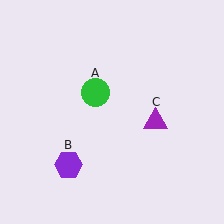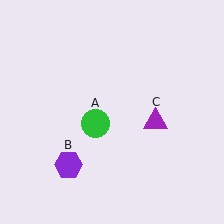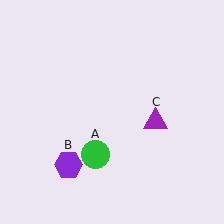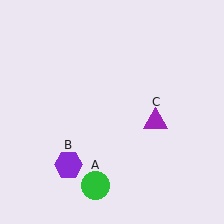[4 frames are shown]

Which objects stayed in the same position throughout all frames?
Purple hexagon (object B) and purple triangle (object C) remained stationary.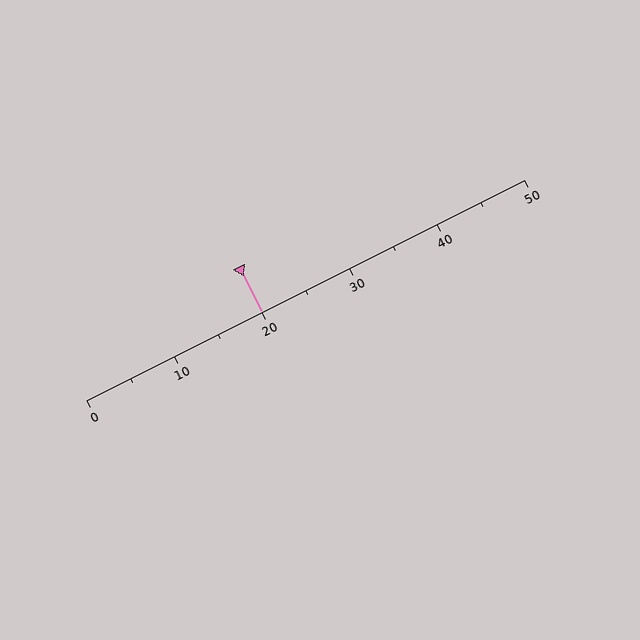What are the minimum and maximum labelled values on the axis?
The axis runs from 0 to 50.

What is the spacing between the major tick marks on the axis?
The major ticks are spaced 10 apart.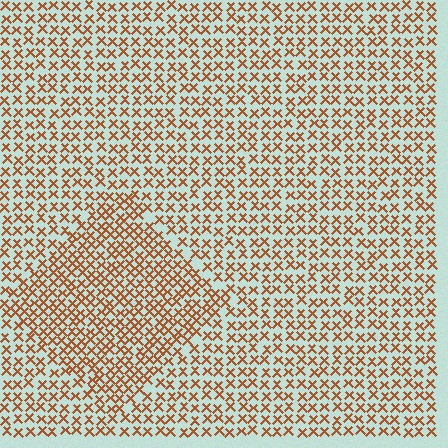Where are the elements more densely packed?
The elements are more densely packed inside the diamond boundary.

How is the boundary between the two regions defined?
The boundary is defined by a change in element density (approximately 1.5x ratio). All elements are the same color, size, and shape.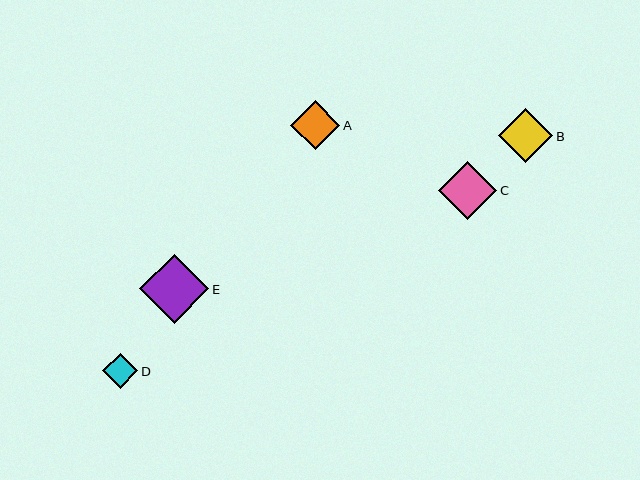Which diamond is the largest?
Diamond E is the largest with a size of approximately 69 pixels.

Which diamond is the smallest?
Diamond D is the smallest with a size of approximately 35 pixels.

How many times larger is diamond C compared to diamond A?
Diamond C is approximately 1.2 times the size of diamond A.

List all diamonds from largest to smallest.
From largest to smallest: E, C, B, A, D.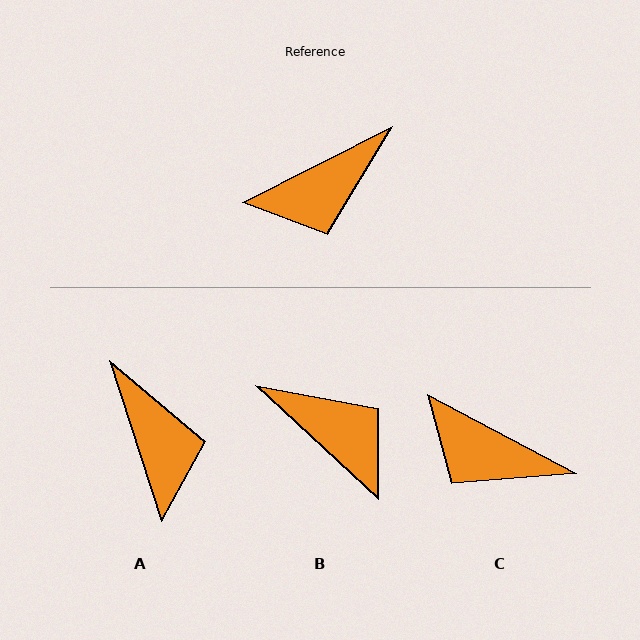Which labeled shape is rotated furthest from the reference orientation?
B, about 111 degrees away.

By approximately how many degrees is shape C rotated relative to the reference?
Approximately 55 degrees clockwise.